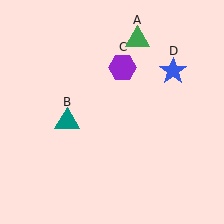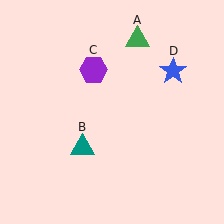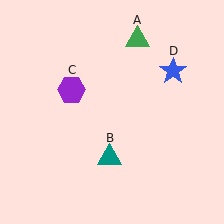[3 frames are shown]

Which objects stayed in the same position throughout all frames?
Green triangle (object A) and blue star (object D) remained stationary.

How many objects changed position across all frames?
2 objects changed position: teal triangle (object B), purple hexagon (object C).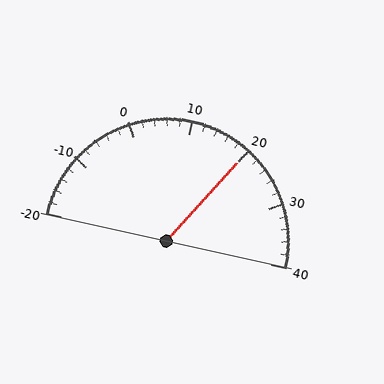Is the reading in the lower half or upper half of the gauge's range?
The reading is in the upper half of the range (-20 to 40).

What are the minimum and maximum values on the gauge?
The gauge ranges from -20 to 40.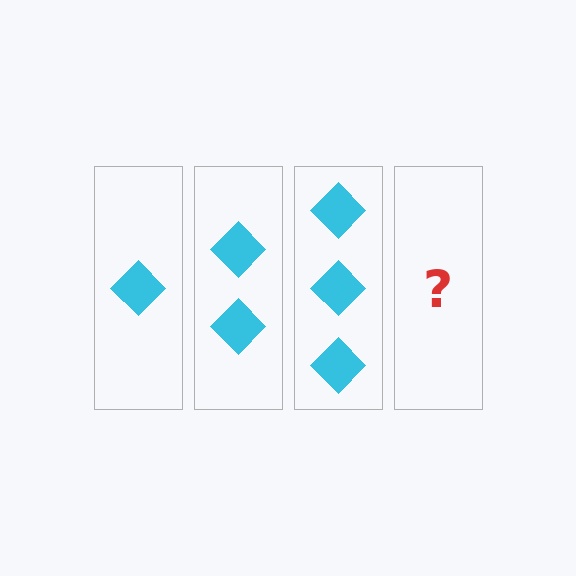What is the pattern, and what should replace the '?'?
The pattern is that each step adds one more diamond. The '?' should be 4 diamonds.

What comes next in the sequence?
The next element should be 4 diamonds.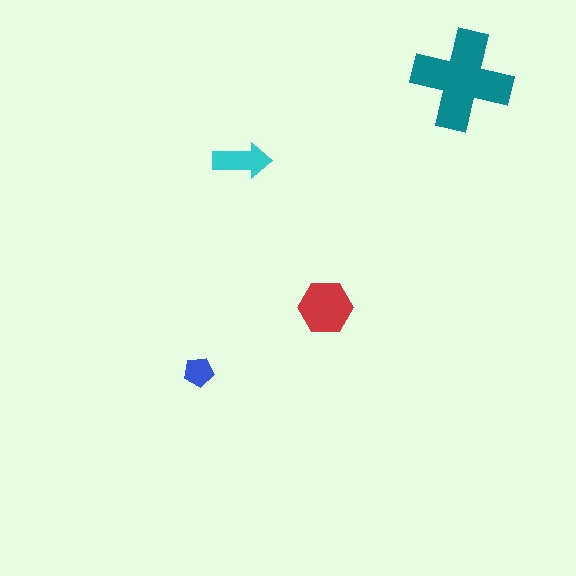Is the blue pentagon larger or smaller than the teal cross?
Smaller.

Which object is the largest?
The teal cross.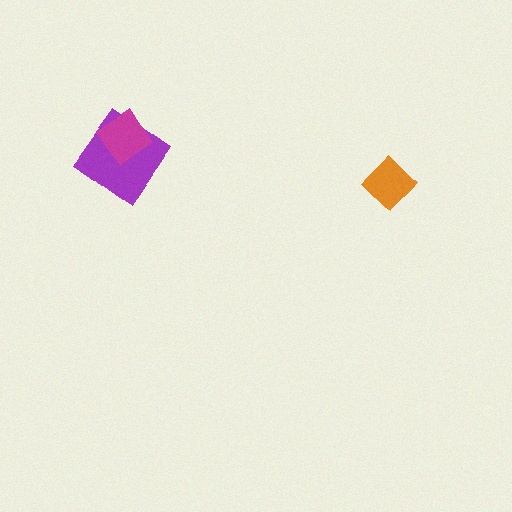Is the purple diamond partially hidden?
Yes, it is partially covered by another shape.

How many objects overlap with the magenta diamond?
1 object overlaps with the magenta diamond.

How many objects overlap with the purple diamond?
1 object overlaps with the purple diamond.